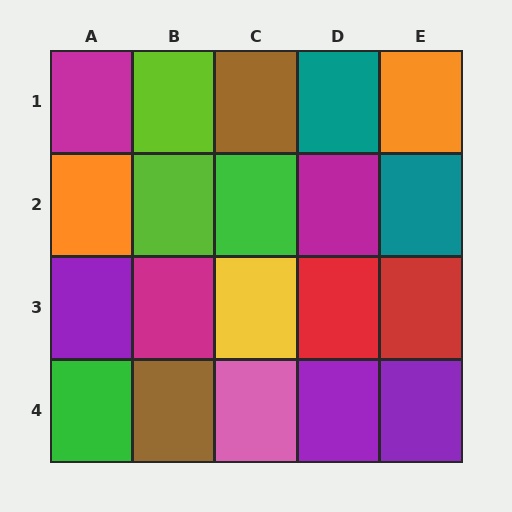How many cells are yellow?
1 cell is yellow.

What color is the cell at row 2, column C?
Green.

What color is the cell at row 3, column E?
Red.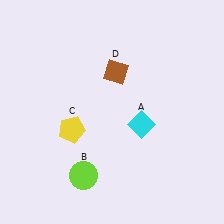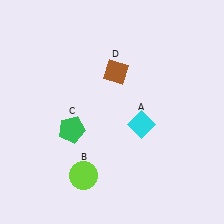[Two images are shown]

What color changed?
The pentagon (C) changed from yellow in Image 1 to green in Image 2.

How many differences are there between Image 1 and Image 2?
There is 1 difference between the two images.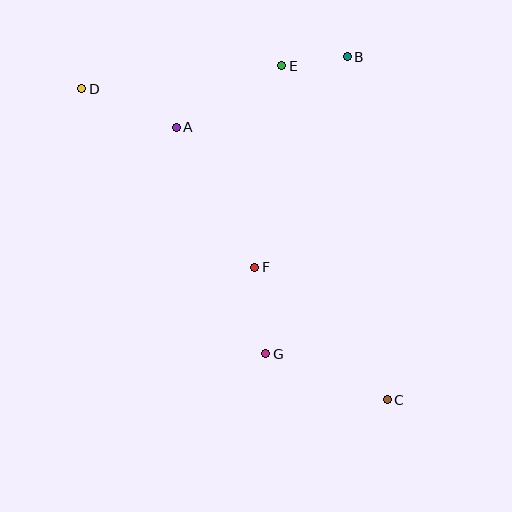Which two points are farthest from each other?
Points C and D are farthest from each other.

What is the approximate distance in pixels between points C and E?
The distance between C and E is approximately 350 pixels.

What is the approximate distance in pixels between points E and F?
The distance between E and F is approximately 203 pixels.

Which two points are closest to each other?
Points B and E are closest to each other.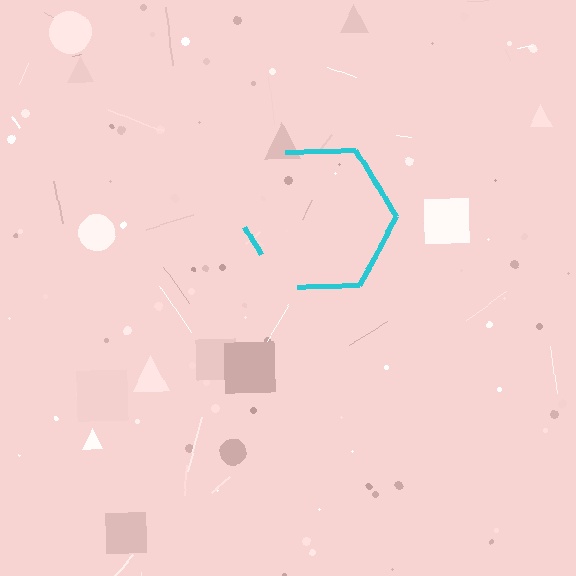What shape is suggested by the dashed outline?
The dashed outline suggests a hexagon.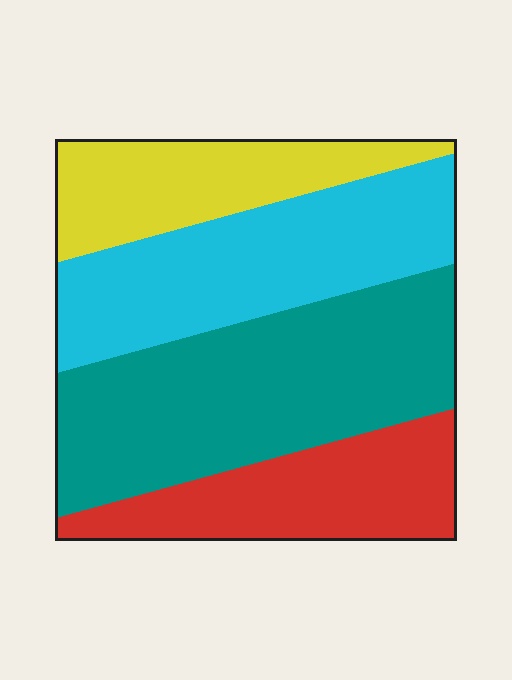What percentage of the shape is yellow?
Yellow covers roughly 15% of the shape.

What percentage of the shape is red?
Red covers about 20% of the shape.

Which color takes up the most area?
Teal, at roughly 35%.